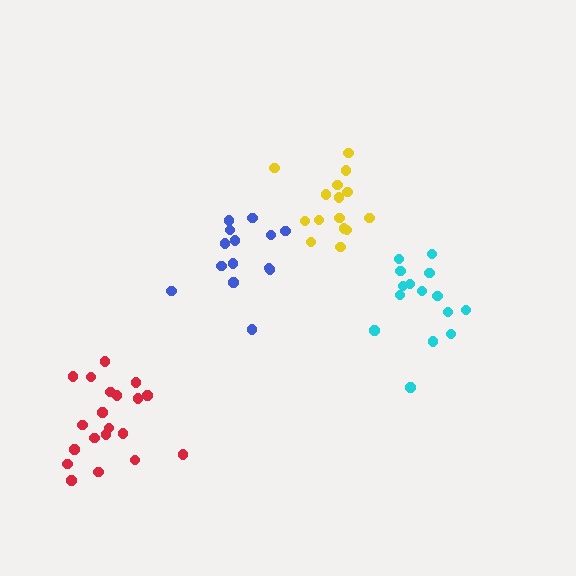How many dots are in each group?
Group 1: 14 dots, Group 2: 15 dots, Group 3: 20 dots, Group 4: 15 dots (64 total).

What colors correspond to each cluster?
The clusters are colored: blue, yellow, red, cyan.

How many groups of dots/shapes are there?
There are 4 groups.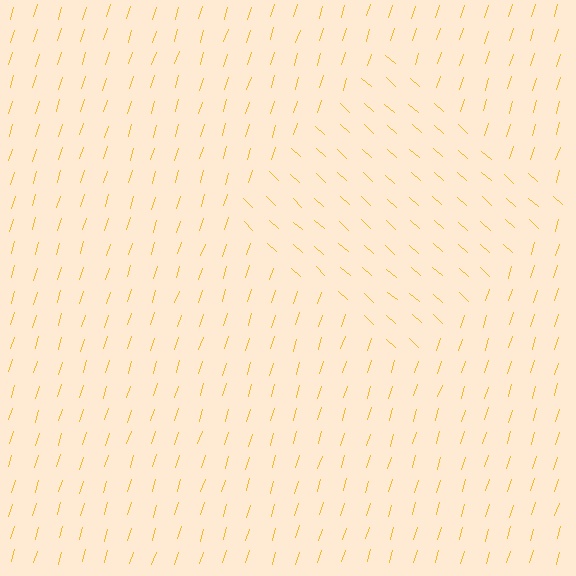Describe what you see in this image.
The image is filled with small yellow line segments. A diamond region in the image has lines oriented differently from the surrounding lines, creating a visible texture boundary.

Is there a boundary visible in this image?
Yes, there is a texture boundary formed by a change in line orientation.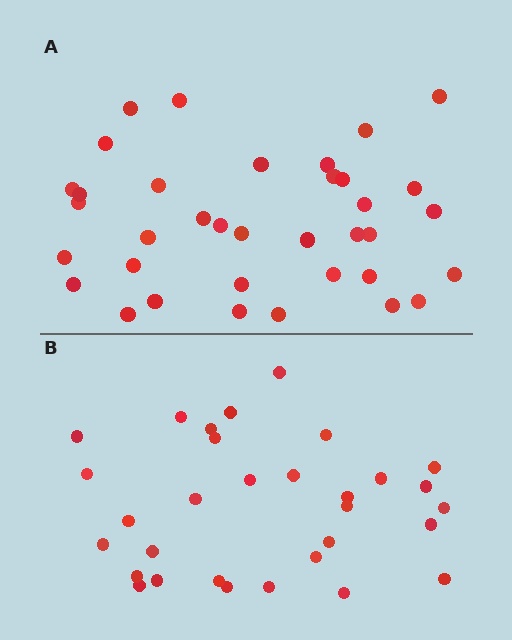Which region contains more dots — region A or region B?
Region A (the top region) has more dots.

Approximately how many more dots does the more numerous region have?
Region A has about 5 more dots than region B.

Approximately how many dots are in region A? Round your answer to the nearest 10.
About 40 dots. (The exact count is 36, which rounds to 40.)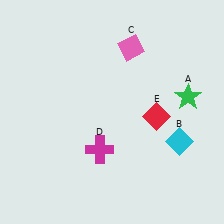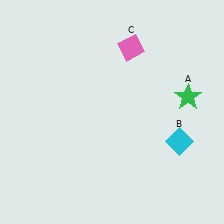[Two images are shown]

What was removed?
The red diamond (E), the magenta cross (D) were removed in Image 2.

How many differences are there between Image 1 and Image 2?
There are 2 differences between the two images.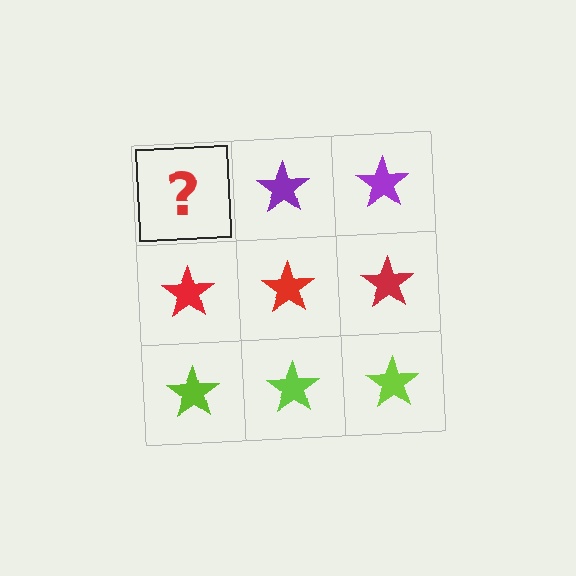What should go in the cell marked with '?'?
The missing cell should contain a purple star.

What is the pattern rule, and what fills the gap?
The rule is that each row has a consistent color. The gap should be filled with a purple star.